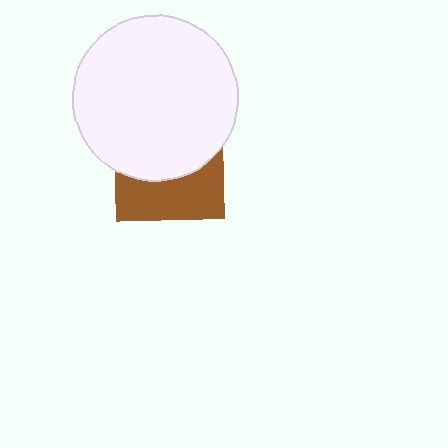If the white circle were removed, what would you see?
You would see the complete brown square.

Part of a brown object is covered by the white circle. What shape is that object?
It is a square.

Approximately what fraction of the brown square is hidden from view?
Roughly 56% of the brown square is hidden behind the white circle.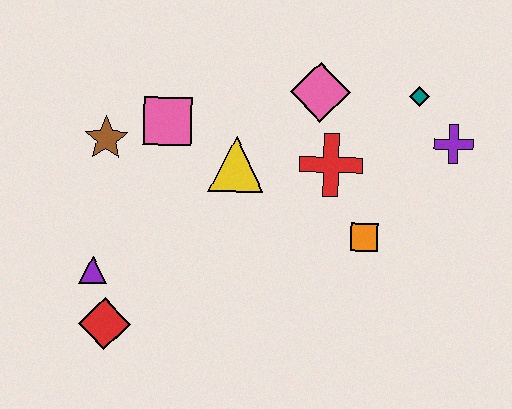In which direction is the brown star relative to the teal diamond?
The brown star is to the left of the teal diamond.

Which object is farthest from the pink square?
The purple cross is farthest from the pink square.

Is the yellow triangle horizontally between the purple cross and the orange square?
No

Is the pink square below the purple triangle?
No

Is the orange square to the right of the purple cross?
No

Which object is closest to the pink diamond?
The red cross is closest to the pink diamond.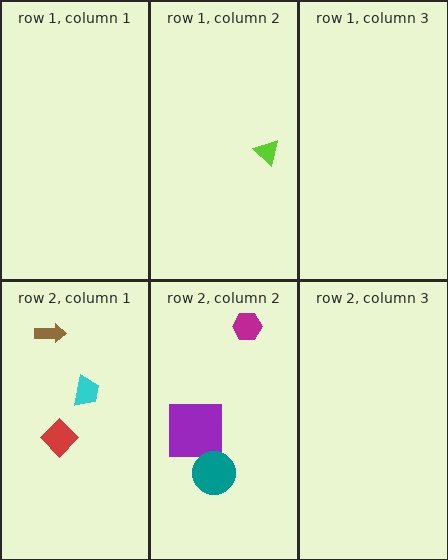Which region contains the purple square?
The row 2, column 2 region.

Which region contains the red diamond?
The row 2, column 1 region.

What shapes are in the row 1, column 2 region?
The lime triangle.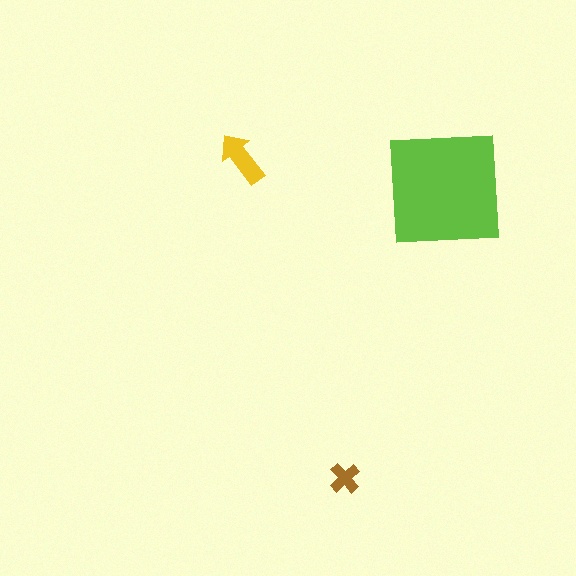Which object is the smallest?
The brown cross.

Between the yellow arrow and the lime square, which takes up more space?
The lime square.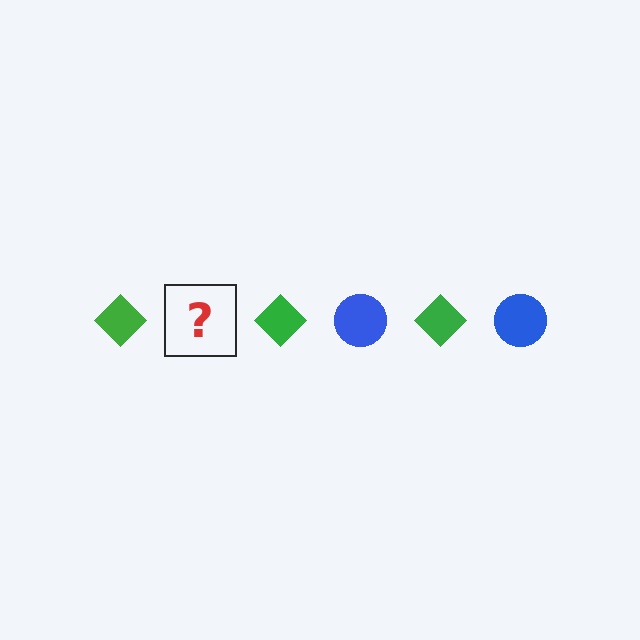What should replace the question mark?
The question mark should be replaced with a blue circle.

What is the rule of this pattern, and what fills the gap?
The rule is that the pattern alternates between green diamond and blue circle. The gap should be filled with a blue circle.